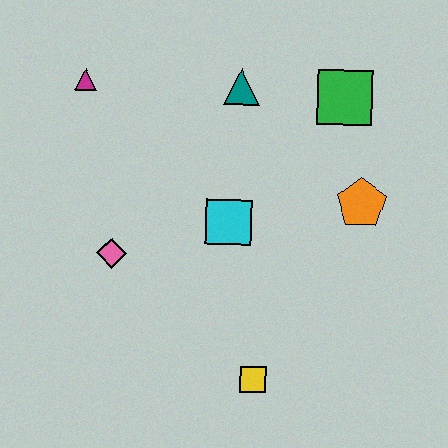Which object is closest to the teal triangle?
The green square is closest to the teal triangle.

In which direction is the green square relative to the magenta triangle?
The green square is to the right of the magenta triangle.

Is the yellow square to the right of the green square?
No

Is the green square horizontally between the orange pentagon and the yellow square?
Yes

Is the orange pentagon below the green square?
Yes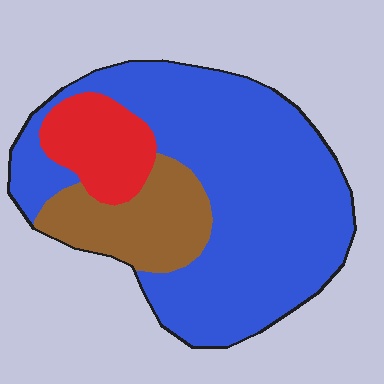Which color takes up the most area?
Blue, at roughly 70%.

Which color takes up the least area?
Red, at roughly 15%.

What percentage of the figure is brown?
Brown covers about 20% of the figure.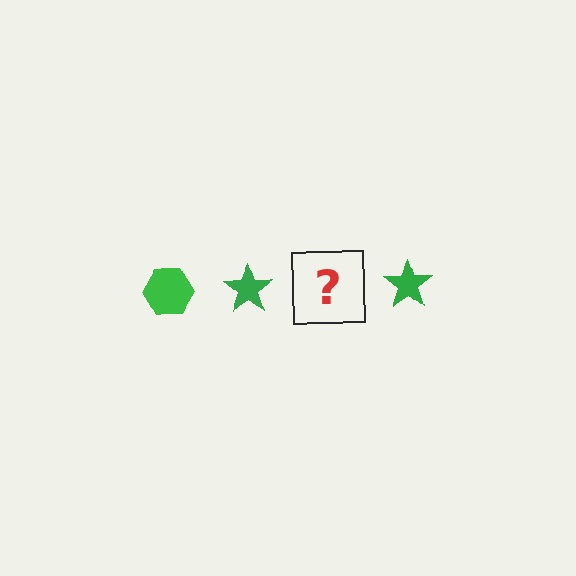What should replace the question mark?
The question mark should be replaced with a green hexagon.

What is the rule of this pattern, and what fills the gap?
The rule is that the pattern cycles through hexagon, star shapes in green. The gap should be filled with a green hexagon.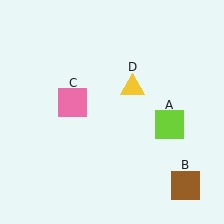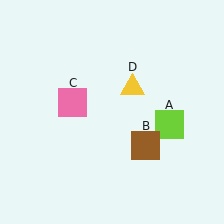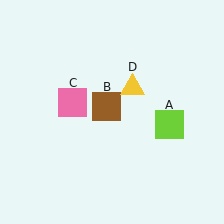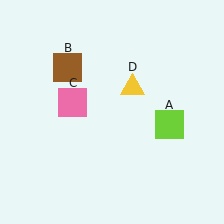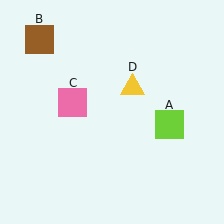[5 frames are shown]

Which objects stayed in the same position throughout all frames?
Lime square (object A) and pink square (object C) and yellow triangle (object D) remained stationary.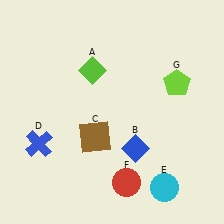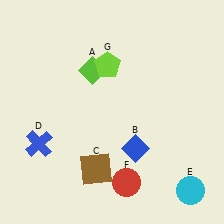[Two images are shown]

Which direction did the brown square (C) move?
The brown square (C) moved down.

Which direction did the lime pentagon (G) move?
The lime pentagon (G) moved left.